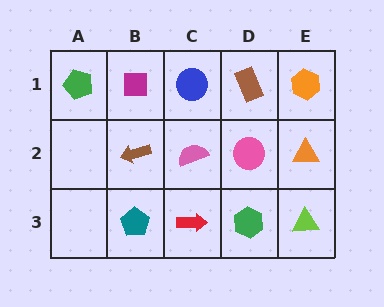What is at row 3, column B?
A teal pentagon.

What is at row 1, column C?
A blue circle.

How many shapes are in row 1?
5 shapes.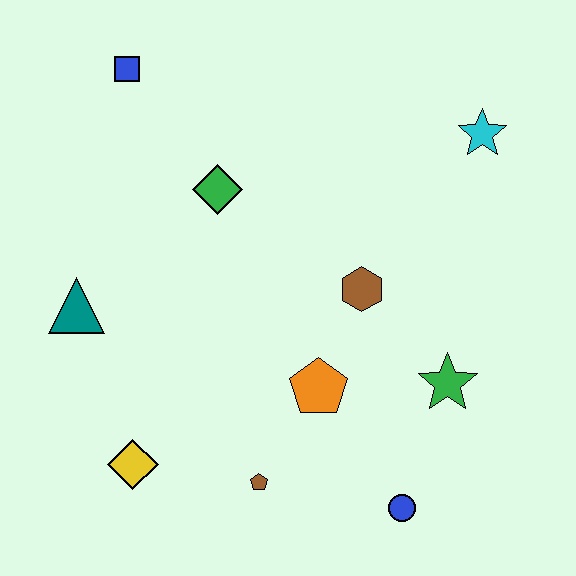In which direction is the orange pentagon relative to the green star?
The orange pentagon is to the left of the green star.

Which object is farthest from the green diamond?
The blue circle is farthest from the green diamond.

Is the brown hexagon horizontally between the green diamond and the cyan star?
Yes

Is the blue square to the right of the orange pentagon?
No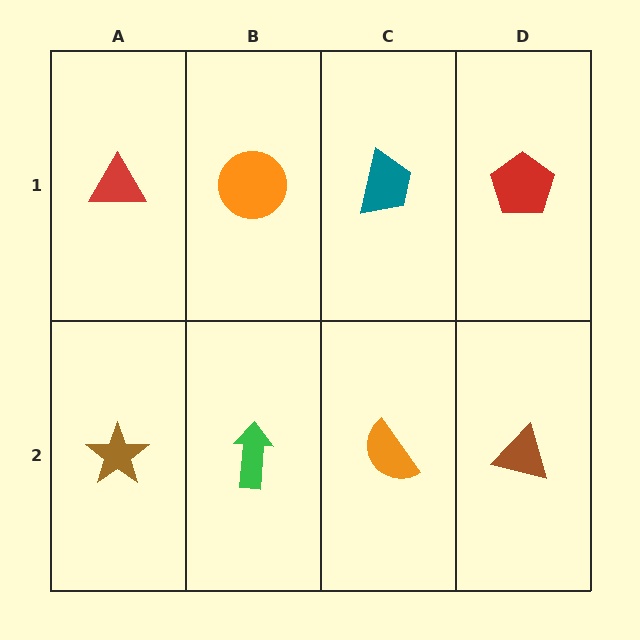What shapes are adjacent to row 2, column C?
A teal trapezoid (row 1, column C), a green arrow (row 2, column B), a brown triangle (row 2, column D).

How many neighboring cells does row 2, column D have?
2.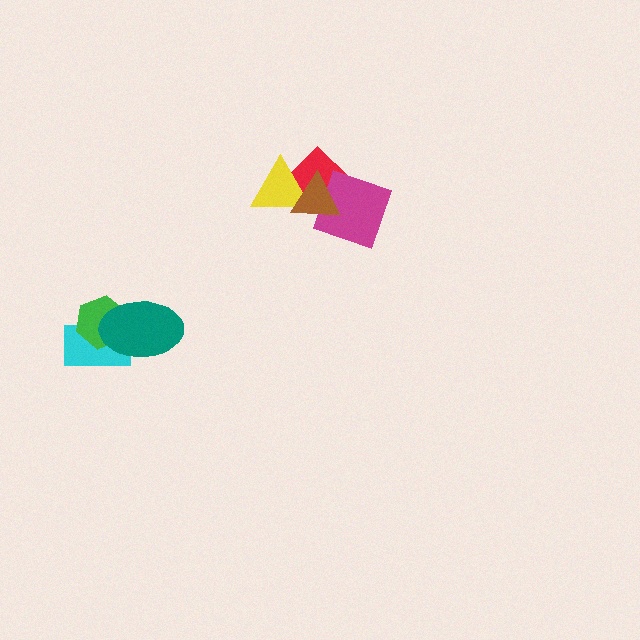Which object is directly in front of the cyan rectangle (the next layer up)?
The green hexagon is directly in front of the cyan rectangle.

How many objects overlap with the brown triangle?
3 objects overlap with the brown triangle.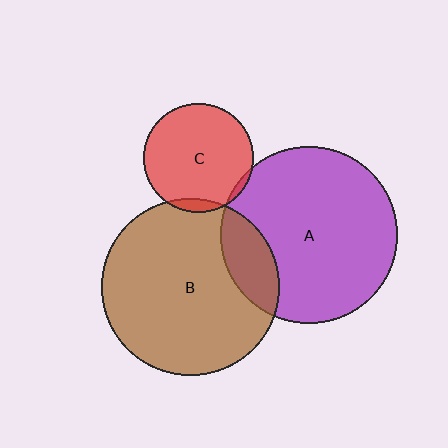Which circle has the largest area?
Circle B (brown).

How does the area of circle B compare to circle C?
Approximately 2.6 times.